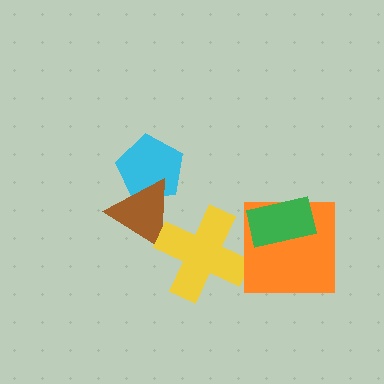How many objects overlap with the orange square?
1 object overlaps with the orange square.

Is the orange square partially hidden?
Yes, it is partially covered by another shape.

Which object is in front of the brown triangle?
The yellow cross is in front of the brown triangle.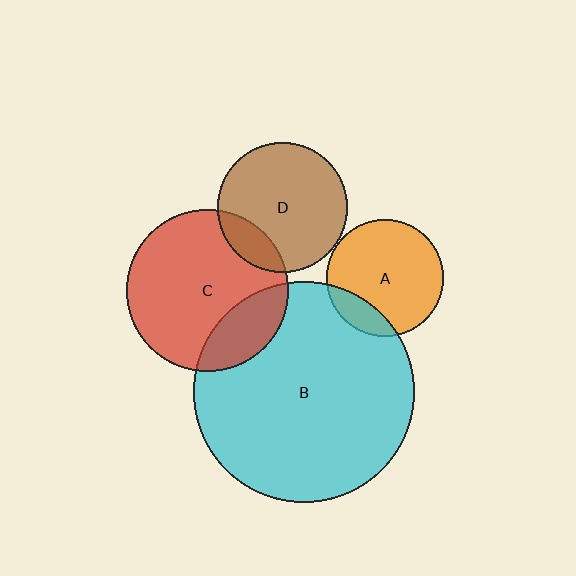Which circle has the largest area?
Circle B (cyan).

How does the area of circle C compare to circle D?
Approximately 1.5 times.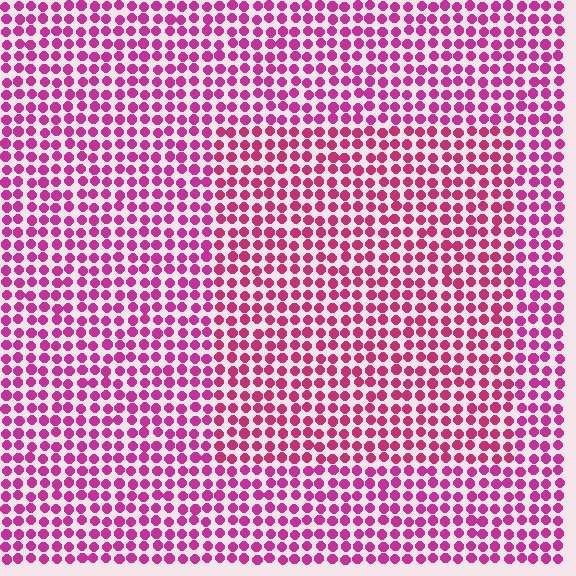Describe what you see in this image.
The image is filled with small magenta elements in a uniform arrangement. A rectangle-shaped region is visible where the elements are tinted to a slightly different hue, forming a subtle color boundary.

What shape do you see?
I see a rectangle.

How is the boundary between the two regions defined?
The boundary is defined purely by a slight shift in hue (about 15 degrees). Spacing, size, and orientation are identical on both sides.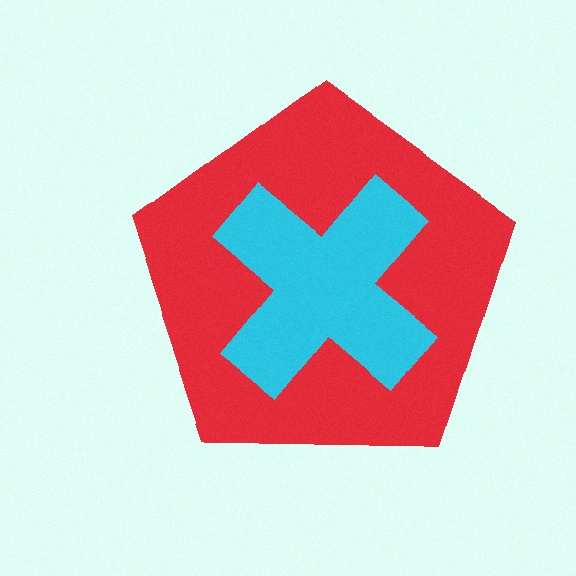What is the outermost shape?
The red pentagon.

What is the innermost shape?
The cyan cross.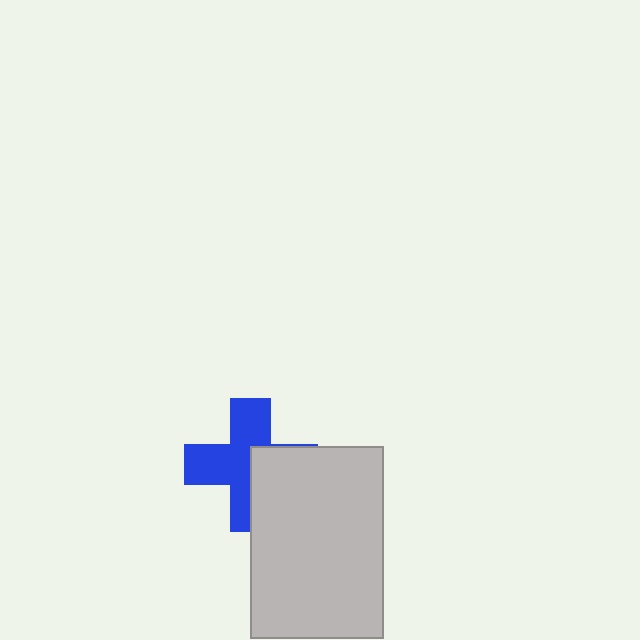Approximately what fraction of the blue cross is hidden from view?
Roughly 39% of the blue cross is hidden behind the light gray rectangle.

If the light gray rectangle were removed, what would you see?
You would see the complete blue cross.